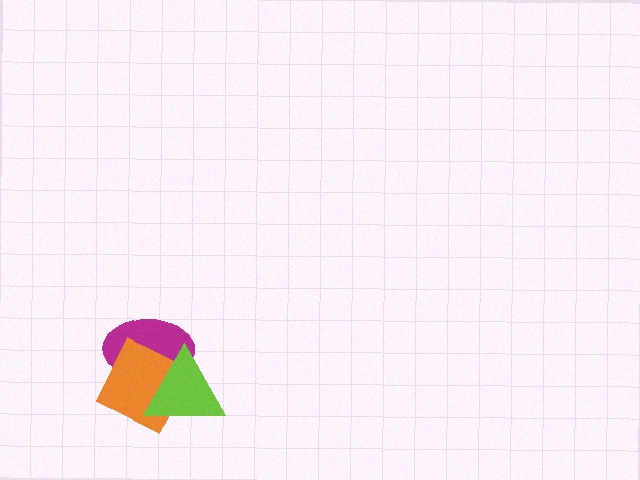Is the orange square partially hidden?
Yes, it is partially covered by another shape.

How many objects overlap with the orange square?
2 objects overlap with the orange square.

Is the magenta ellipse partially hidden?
Yes, it is partially covered by another shape.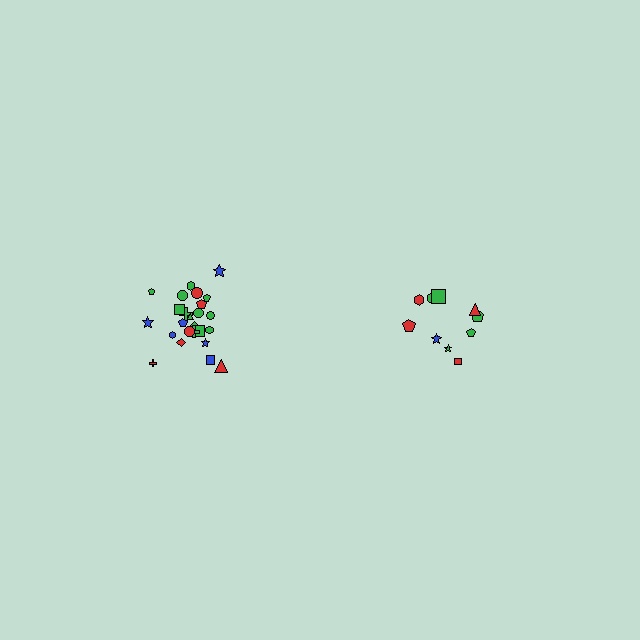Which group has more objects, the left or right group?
The left group.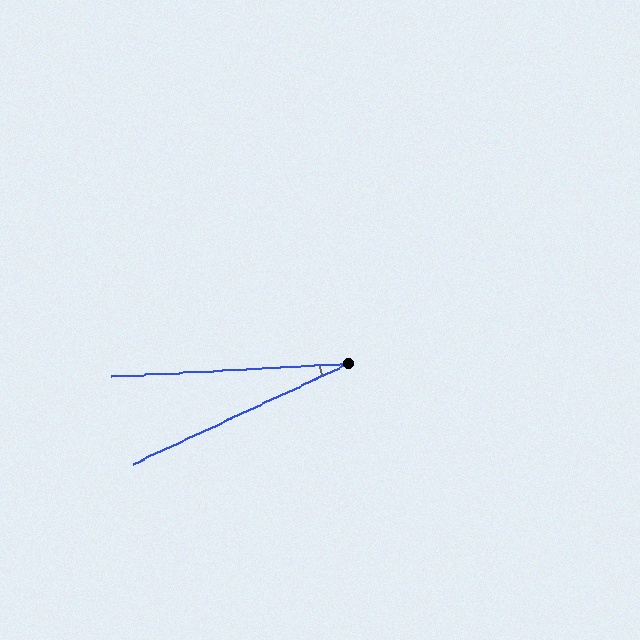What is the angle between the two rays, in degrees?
Approximately 22 degrees.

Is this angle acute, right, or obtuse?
It is acute.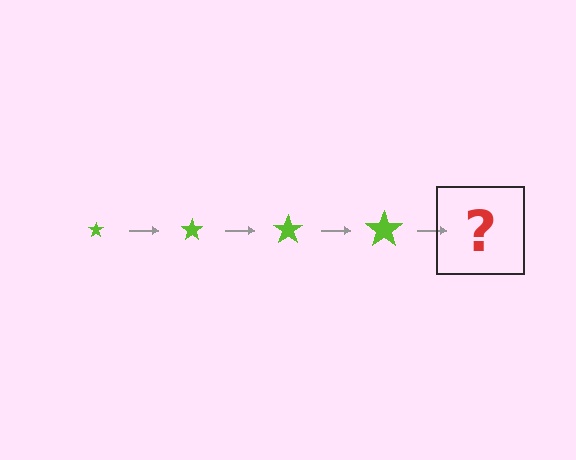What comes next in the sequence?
The next element should be a lime star, larger than the previous one.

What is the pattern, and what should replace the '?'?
The pattern is that the star gets progressively larger each step. The '?' should be a lime star, larger than the previous one.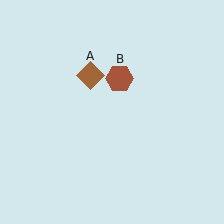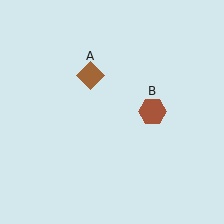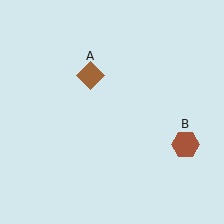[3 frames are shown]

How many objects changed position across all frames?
1 object changed position: brown hexagon (object B).